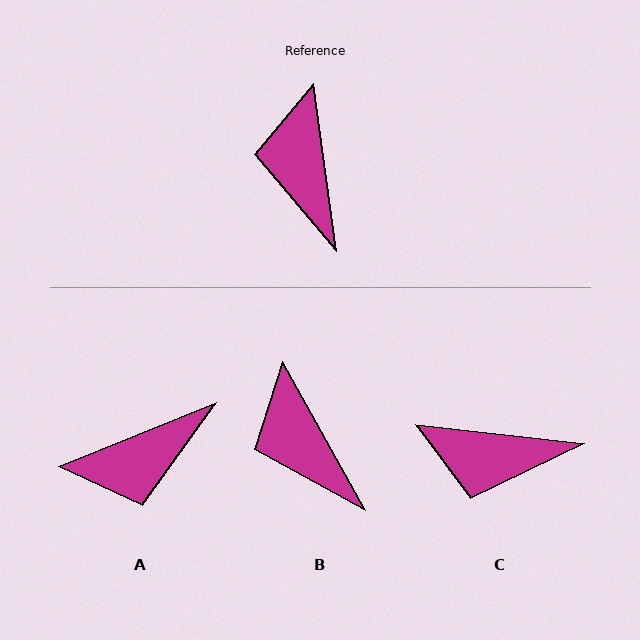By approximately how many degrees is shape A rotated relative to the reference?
Approximately 105 degrees counter-clockwise.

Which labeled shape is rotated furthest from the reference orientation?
A, about 105 degrees away.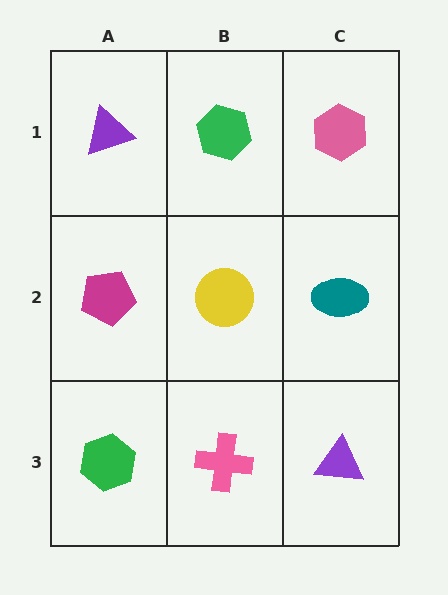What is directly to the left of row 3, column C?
A pink cross.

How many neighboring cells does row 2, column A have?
3.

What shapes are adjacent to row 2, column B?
A green hexagon (row 1, column B), a pink cross (row 3, column B), a magenta pentagon (row 2, column A), a teal ellipse (row 2, column C).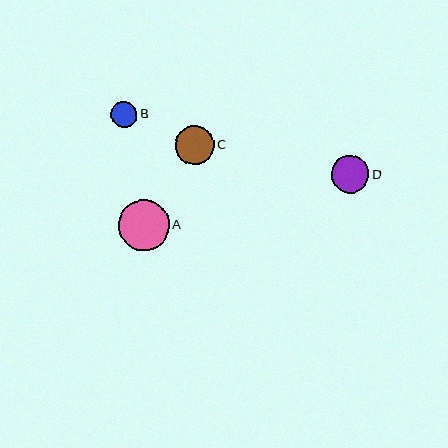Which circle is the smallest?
Circle B is the smallest with a size of approximately 26 pixels.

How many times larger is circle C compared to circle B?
Circle C is approximately 1.5 times the size of circle B.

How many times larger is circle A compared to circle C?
Circle A is approximately 1.3 times the size of circle C.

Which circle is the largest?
Circle A is the largest with a size of approximately 51 pixels.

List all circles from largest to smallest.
From largest to smallest: A, C, D, B.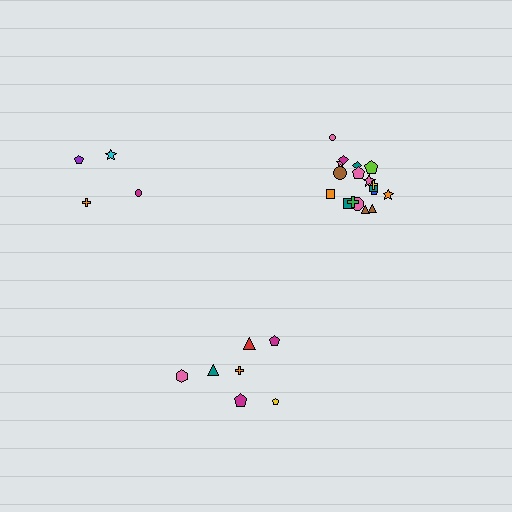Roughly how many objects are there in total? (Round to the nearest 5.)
Roughly 30 objects in total.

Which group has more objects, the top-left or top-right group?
The top-right group.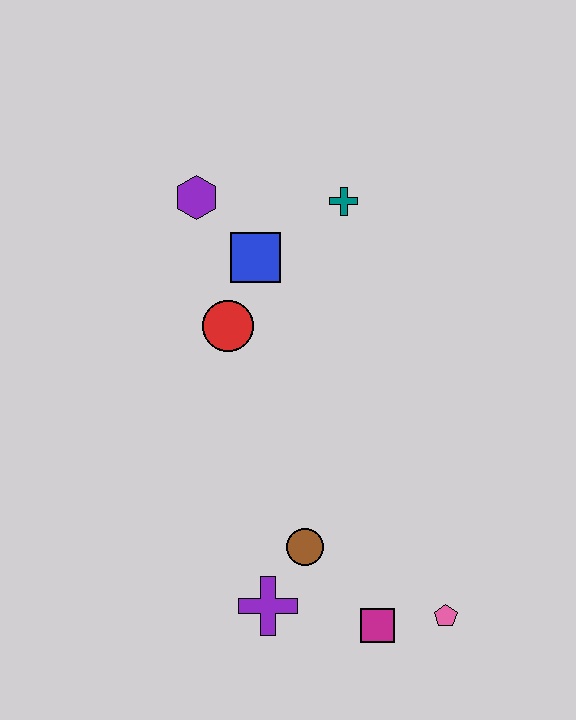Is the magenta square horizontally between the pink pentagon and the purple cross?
Yes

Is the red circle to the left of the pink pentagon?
Yes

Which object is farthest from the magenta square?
The purple hexagon is farthest from the magenta square.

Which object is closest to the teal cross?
The blue square is closest to the teal cross.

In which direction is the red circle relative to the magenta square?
The red circle is above the magenta square.